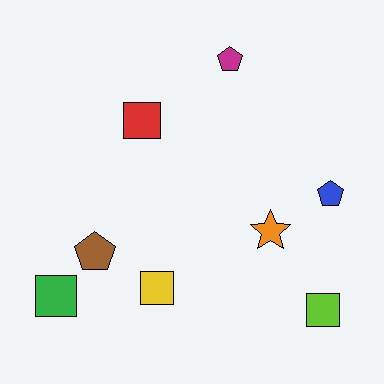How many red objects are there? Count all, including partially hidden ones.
There is 1 red object.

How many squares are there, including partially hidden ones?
There are 4 squares.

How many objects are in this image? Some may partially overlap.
There are 8 objects.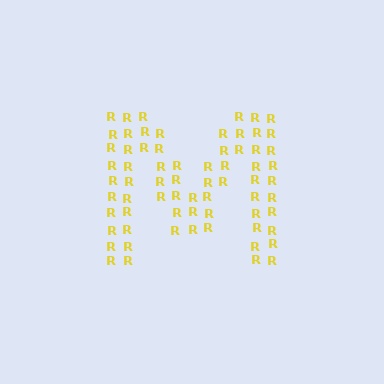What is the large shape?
The large shape is the letter M.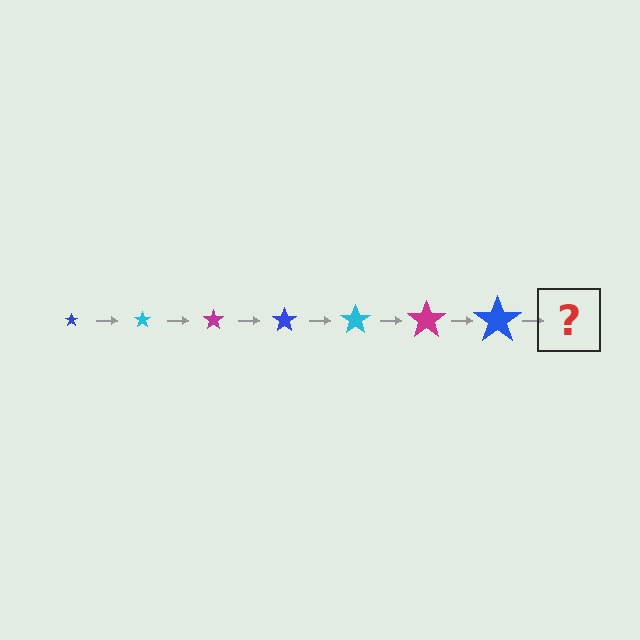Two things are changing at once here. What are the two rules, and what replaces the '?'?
The two rules are that the star grows larger each step and the color cycles through blue, cyan, and magenta. The '?' should be a cyan star, larger than the previous one.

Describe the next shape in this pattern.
It should be a cyan star, larger than the previous one.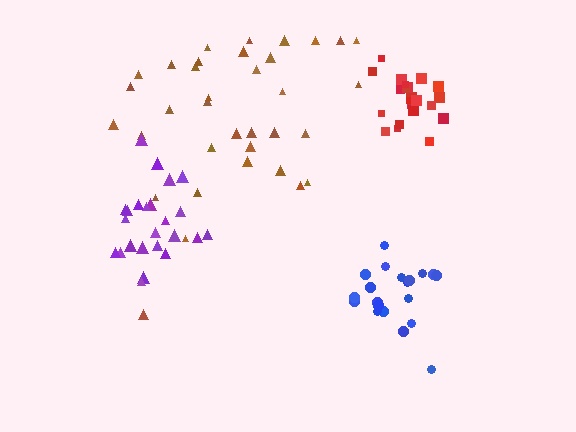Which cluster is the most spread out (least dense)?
Brown.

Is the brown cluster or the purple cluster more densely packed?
Purple.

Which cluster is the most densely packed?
Red.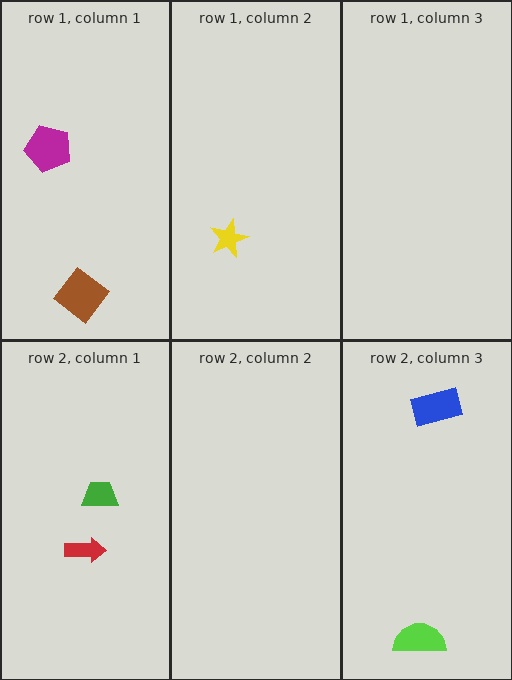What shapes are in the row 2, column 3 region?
The blue rectangle, the lime semicircle.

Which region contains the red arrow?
The row 2, column 1 region.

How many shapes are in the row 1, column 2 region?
1.